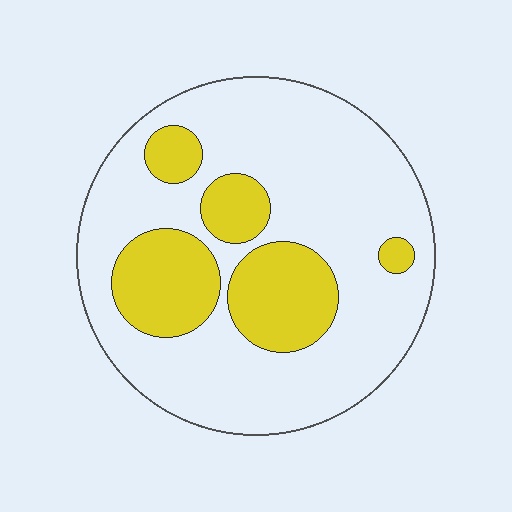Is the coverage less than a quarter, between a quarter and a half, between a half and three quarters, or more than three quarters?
Between a quarter and a half.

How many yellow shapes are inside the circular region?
5.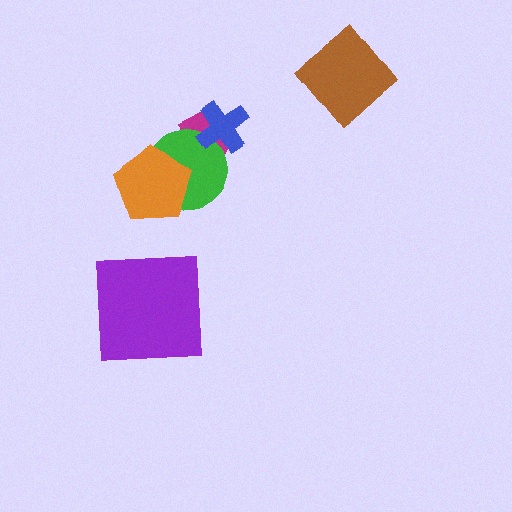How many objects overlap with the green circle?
3 objects overlap with the green circle.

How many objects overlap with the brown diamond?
0 objects overlap with the brown diamond.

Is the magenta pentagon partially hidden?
Yes, it is partially covered by another shape.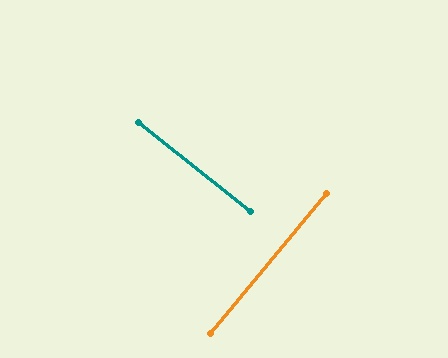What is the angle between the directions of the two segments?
Approximately 89 degrees.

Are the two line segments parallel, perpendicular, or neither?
Perpendicular — they meet at approximately 89°.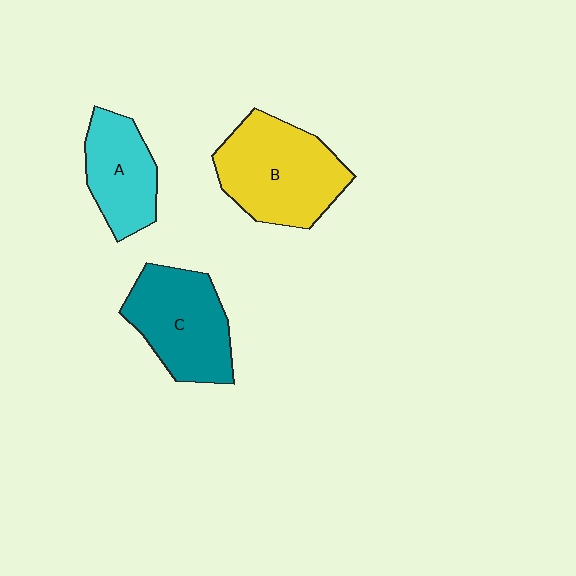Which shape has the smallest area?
Shape A (cyan).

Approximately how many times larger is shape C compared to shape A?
Approximately 1.3 times.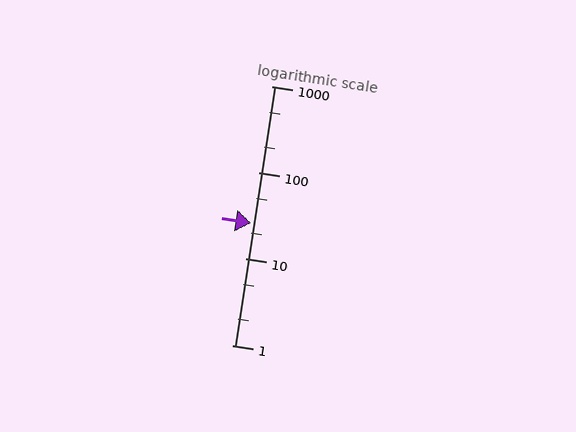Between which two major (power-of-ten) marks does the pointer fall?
The pointer is between 10 and 100.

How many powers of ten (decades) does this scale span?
The scale spans 3 decades, from 1 to 1000.